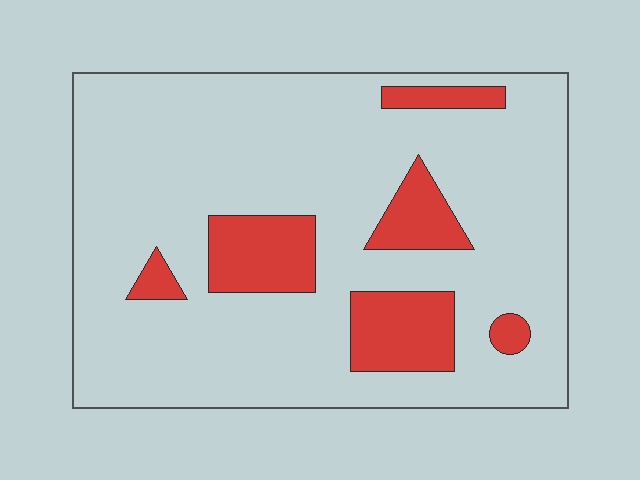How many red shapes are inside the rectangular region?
6.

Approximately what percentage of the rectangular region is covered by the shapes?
Approximately 15%.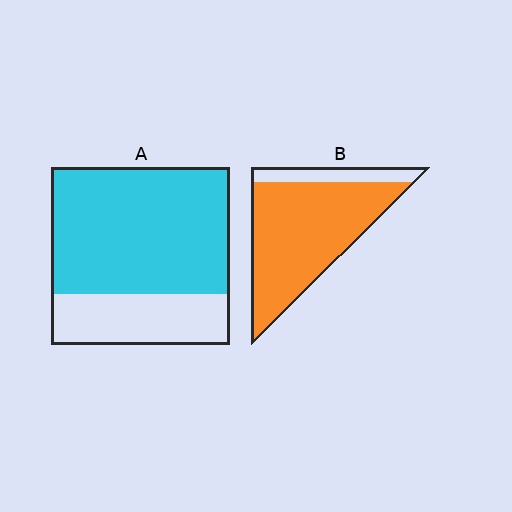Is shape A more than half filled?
Yes.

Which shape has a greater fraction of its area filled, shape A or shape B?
Shape B.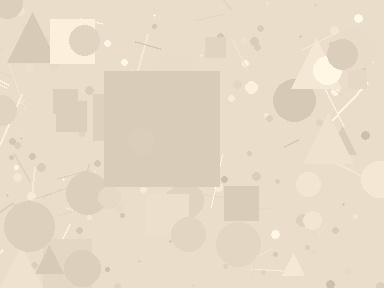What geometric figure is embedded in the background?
A square is embedded in the background.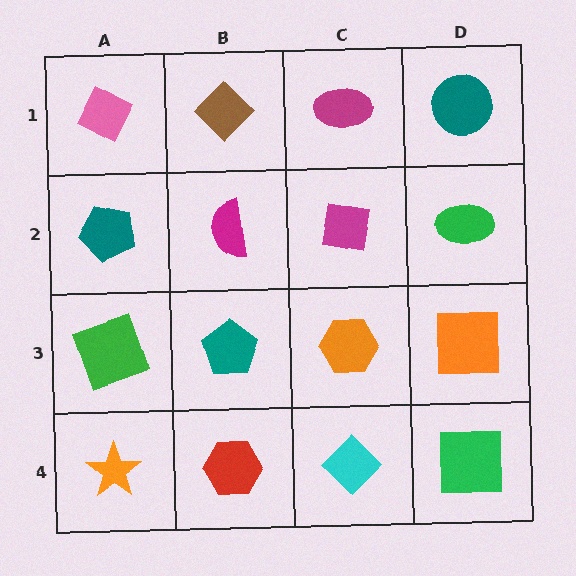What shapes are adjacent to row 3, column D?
A green ellipse (row 2, column D), a green square (row 4, column D), an orange hexagon (row 3, column C).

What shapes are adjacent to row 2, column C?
A magenta ellipse (row 1, column C), an orange hexagon (row 3, column C), a magenta semicircle (row 2, column B), a green ellipse (row 2, column D).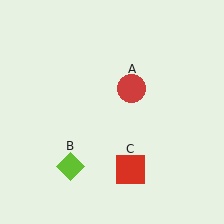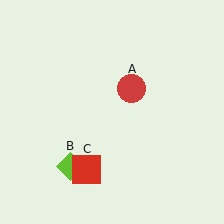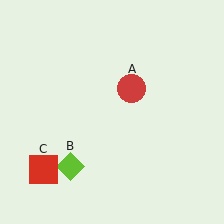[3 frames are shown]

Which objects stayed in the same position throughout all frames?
Red circle (object A) and lime diamond (object B) remained stationary.